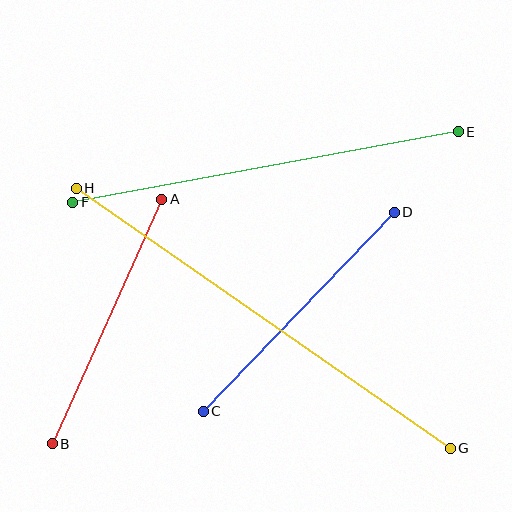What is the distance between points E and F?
The distance is approximately 392 pixels.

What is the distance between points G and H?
The distance is approximately 455 pixels.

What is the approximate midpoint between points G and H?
The midpoint is at approximately (263, 318) pixels.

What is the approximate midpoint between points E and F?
The midpoint is at approximately (266, 167) pixels.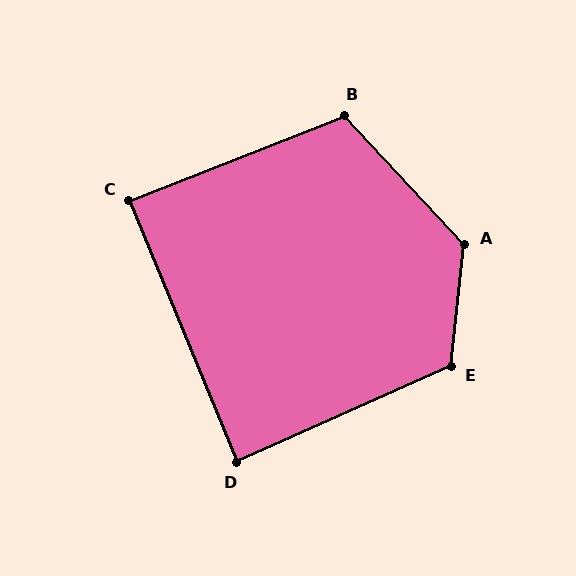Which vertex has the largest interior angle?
A, at approximately 131 degrees.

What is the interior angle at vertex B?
Approximately 111 degrees (obtuse).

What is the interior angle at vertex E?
Approximately 120 degrees (obtuse).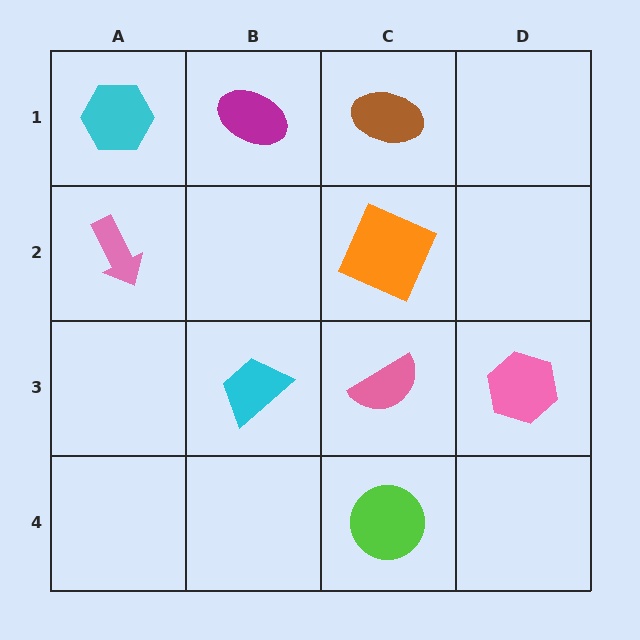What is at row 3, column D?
A pink hexagon.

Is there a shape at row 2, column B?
No, that cell is empty.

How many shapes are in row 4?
1 shape.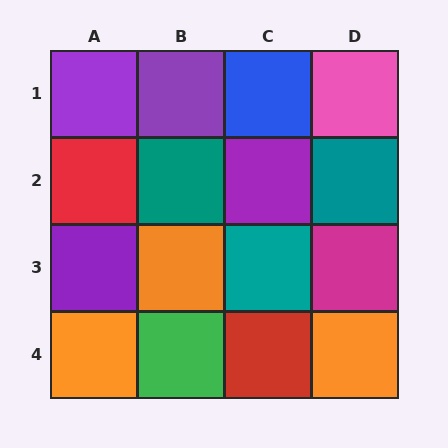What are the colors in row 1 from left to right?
Purple, purple, blue, pink.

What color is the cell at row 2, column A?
Red.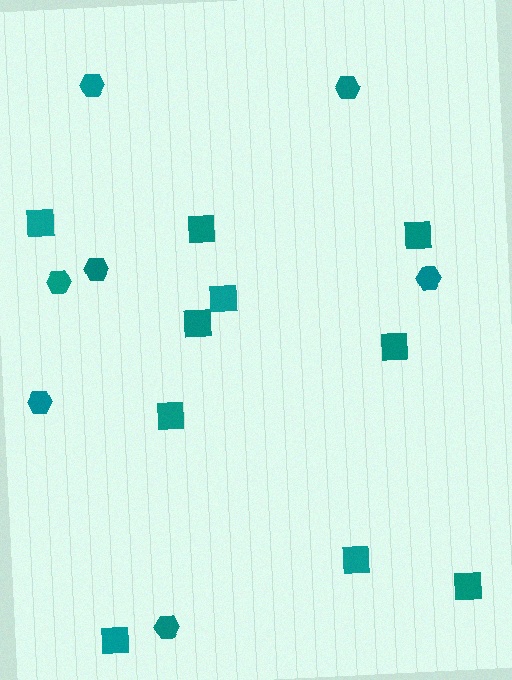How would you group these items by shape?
There are 2 groups: one group of hexagons (7) and one group of squares (10).